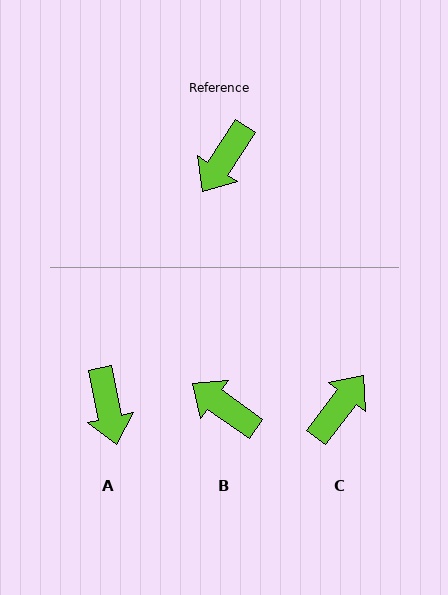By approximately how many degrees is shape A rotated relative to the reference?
Approximately 46 degrees counter-clockwise.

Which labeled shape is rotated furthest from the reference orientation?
C, about 177 degrees away.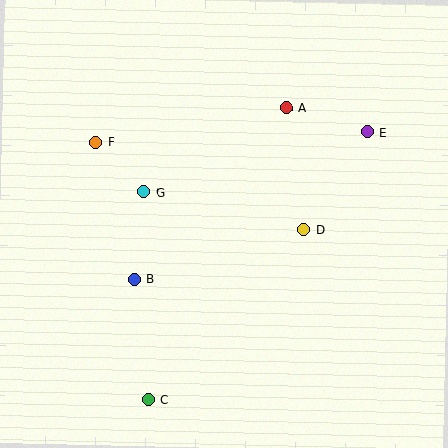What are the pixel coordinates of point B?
Point B is at (134, 279).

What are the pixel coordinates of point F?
Point F is at (95, 143).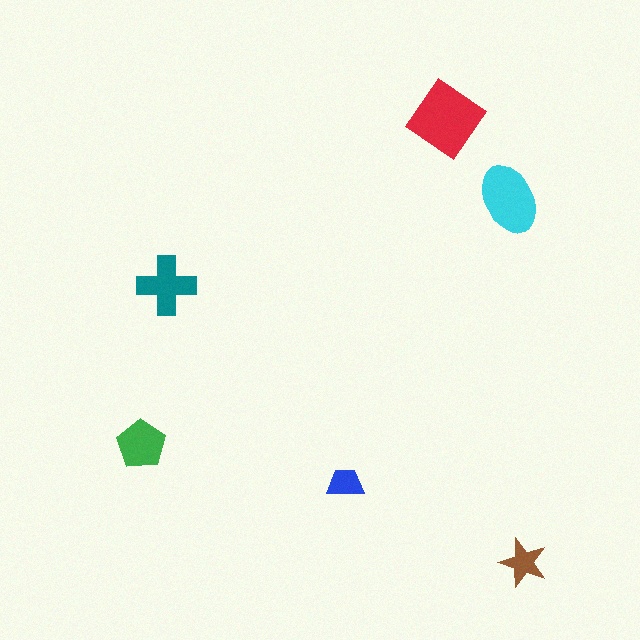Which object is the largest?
The red diamond.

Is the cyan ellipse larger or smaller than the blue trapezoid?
Larger.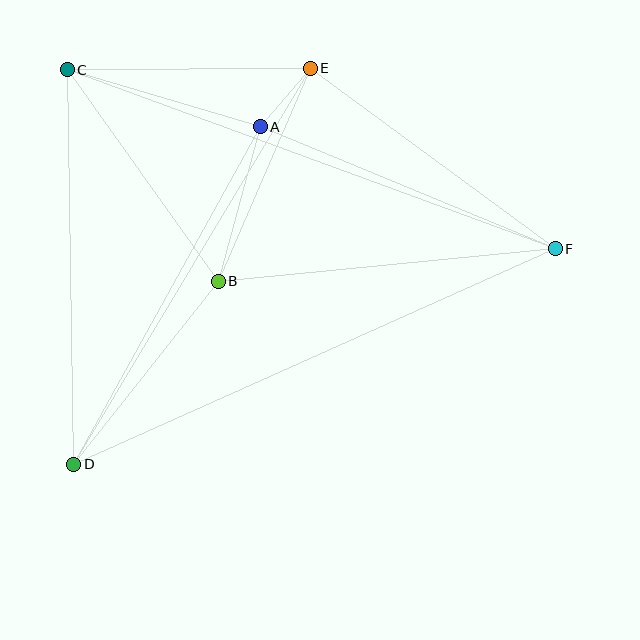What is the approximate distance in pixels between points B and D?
The distance between B and D is approximately 233 pixels.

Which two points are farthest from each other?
Points D and F are farthest from each other.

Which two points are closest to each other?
Points A and E are closest to each other.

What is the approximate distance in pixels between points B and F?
The distance between B and F is approximately 339 pixels.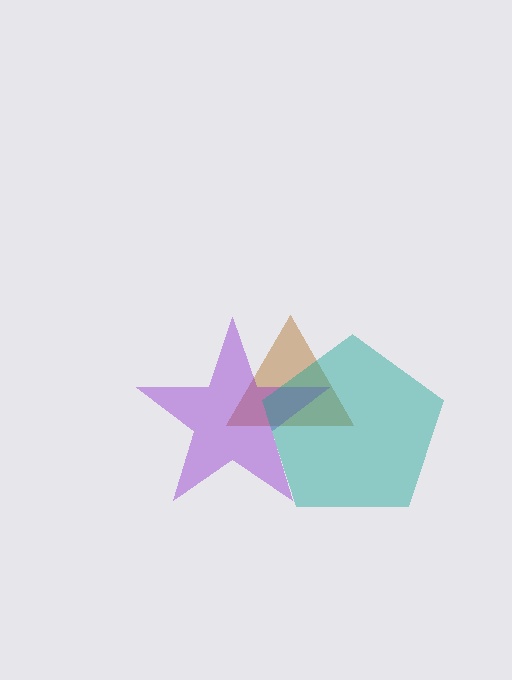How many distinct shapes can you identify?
There are 3 distinct shapes: a brown triangle, a purple star, a teal pentagon.